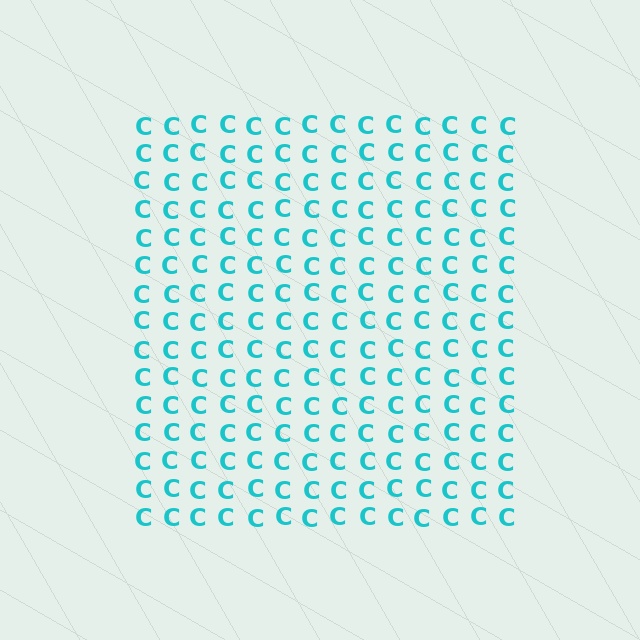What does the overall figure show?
The overall figure shows a square.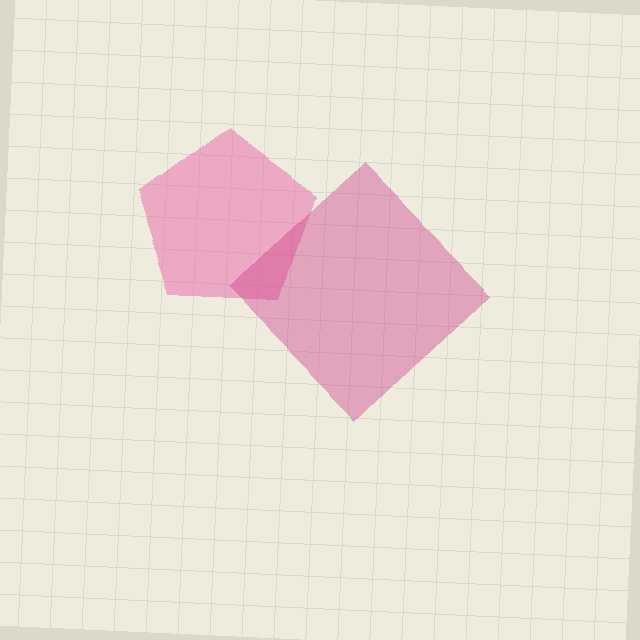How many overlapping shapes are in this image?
There are 2 overlapping shapes in the image.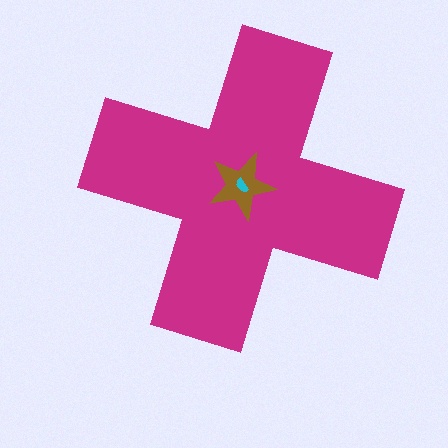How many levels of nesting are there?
3.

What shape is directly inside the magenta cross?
The brown star.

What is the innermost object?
The cyan semicircle.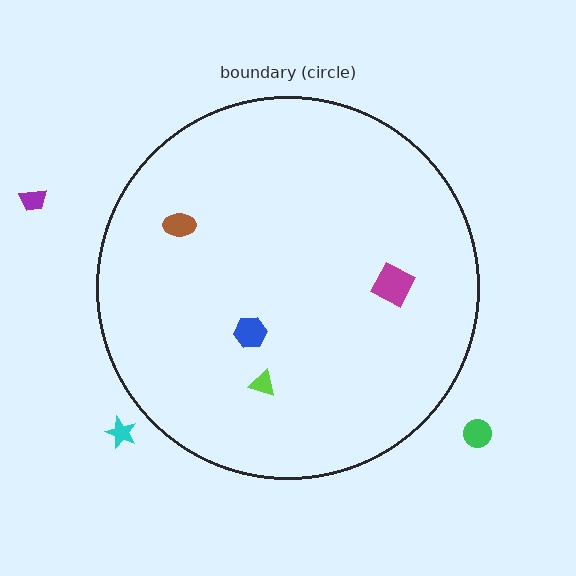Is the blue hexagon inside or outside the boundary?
Inside.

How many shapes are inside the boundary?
4 inside, 3 outside.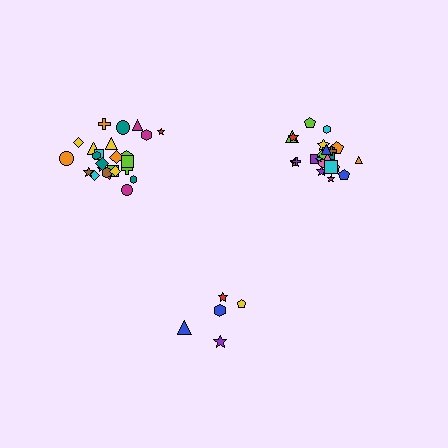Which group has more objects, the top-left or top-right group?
The top-left group.